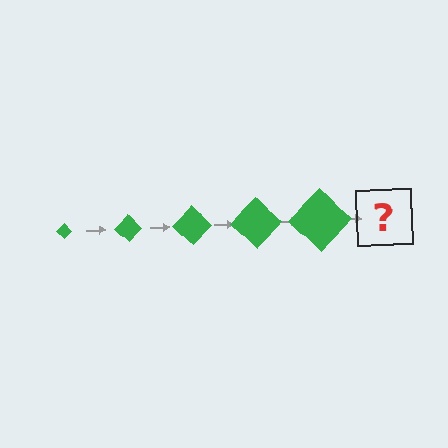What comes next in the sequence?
The next element should be a green diamond, larger than the previous one.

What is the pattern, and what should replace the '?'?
The pattern is that the diamond gets progressively larger each step. The '?' should be a green diamond, larger than the previous one.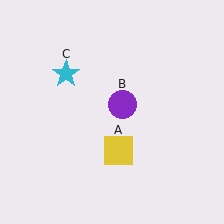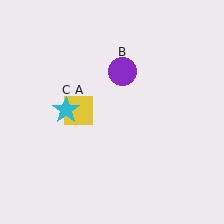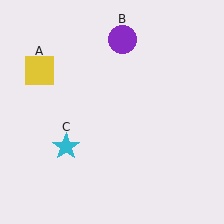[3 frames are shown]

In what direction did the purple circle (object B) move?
The purple circle (object B) moved up.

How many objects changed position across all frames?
3 objects changed position: yellow square (object A), purple circle (object B), cyan star (object C).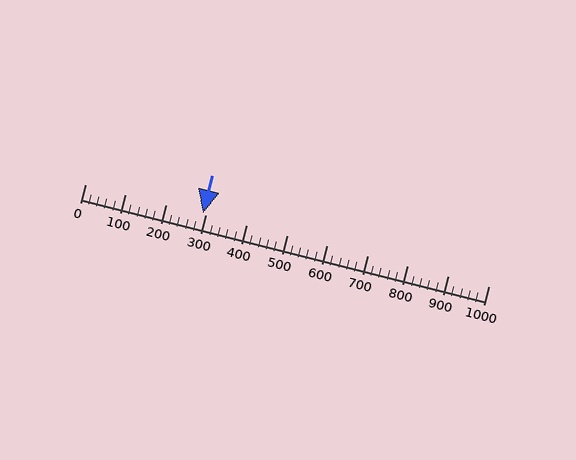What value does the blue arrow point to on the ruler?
The blue arrow points to approximately 293.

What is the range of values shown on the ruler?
The ruler shows values from 0 to 1000.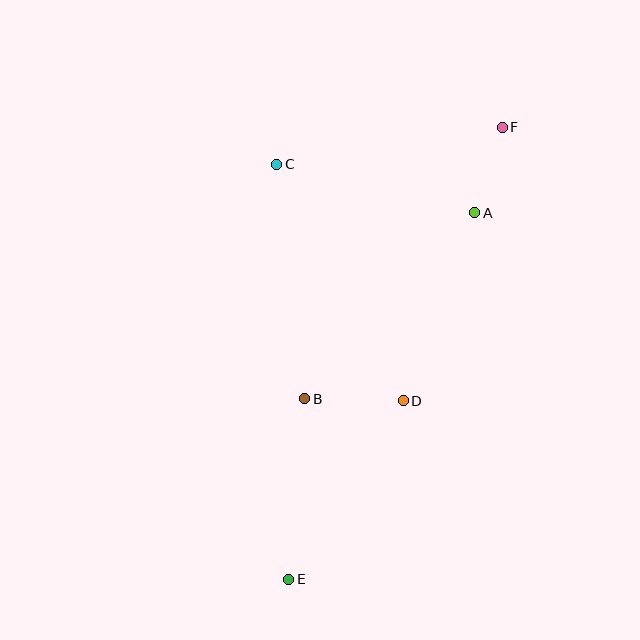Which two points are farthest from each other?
Points E and F are farthest from each other.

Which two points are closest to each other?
Points A and F are closest to each other.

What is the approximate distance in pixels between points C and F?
The distance between C and F is approximately 229 pixels.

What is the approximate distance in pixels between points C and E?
The distance between C and E is approximately 415 pixels.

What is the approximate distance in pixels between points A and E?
The distance between A and E is approximately 411 pixels.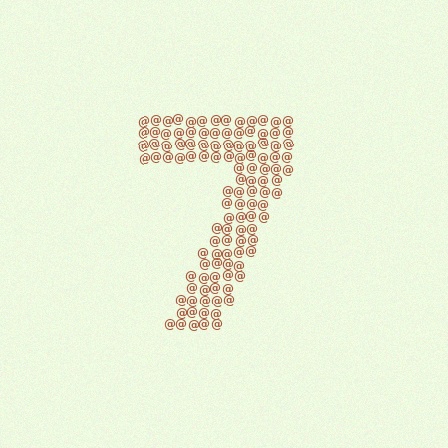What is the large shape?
The large shape is the digit 7.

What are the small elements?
The small elements are at signs.